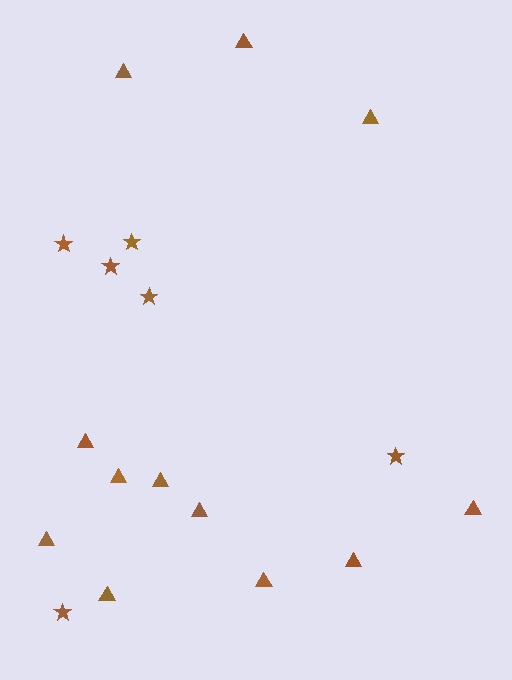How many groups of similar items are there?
There are 2 groups: one group of triangles (12) and one group of stars (6).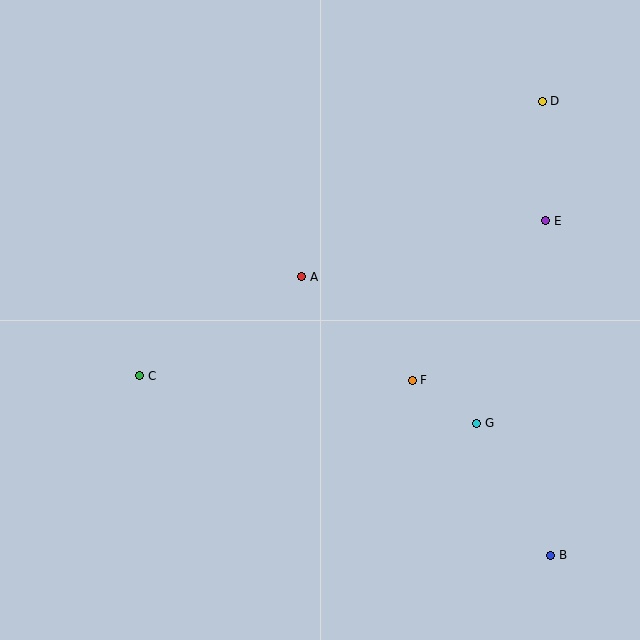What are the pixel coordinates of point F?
Point F is at (412, 380).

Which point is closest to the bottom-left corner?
Point C is closest to the bottom-left corner.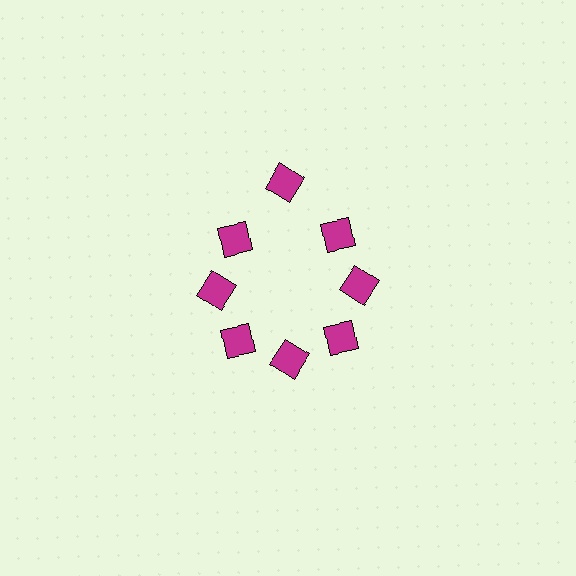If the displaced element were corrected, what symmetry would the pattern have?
It would have 8-fold rotational symmetry — the pattern would map onto itself every 45 degrees.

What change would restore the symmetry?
The symmetry would be restored by moving it inward, back onto the ring so that all 8 diamonds sit at equal angles and equal distance from the center.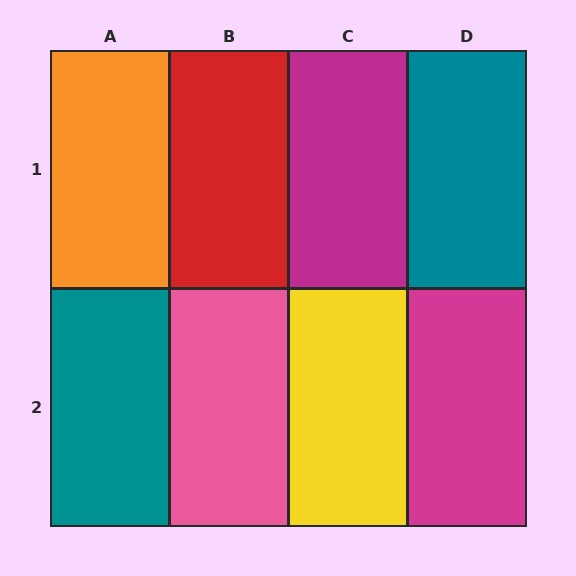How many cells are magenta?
2 cells are magenta.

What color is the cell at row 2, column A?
Teal.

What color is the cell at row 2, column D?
Magenta.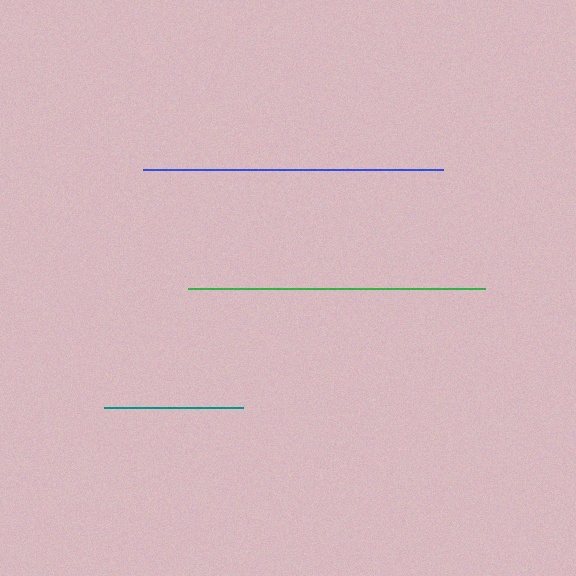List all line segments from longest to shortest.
From longest to shortest: blue, green, teal.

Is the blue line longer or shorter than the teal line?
The blue line is longer than the teal line.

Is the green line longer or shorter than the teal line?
The green line is longer than the teal line.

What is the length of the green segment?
The green segment is approximately 297 pixels long.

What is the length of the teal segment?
The teal segment is approximately 139 pixels long.